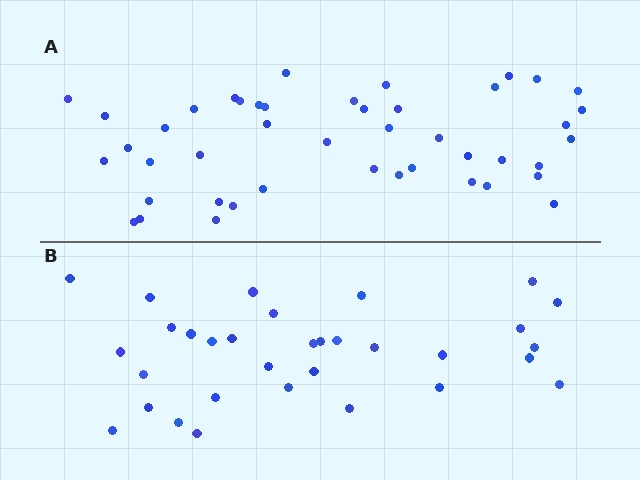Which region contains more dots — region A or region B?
Region A (the top region) has more dots.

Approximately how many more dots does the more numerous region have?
Region A has approximately 15 more dots than region B.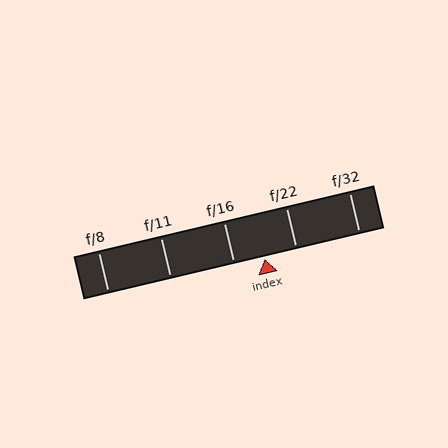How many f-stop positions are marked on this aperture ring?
There are 5 f-stop positions marked.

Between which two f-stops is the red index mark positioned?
The index mark is between f/16 and f/22.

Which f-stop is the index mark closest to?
The index mark is closest to f/16.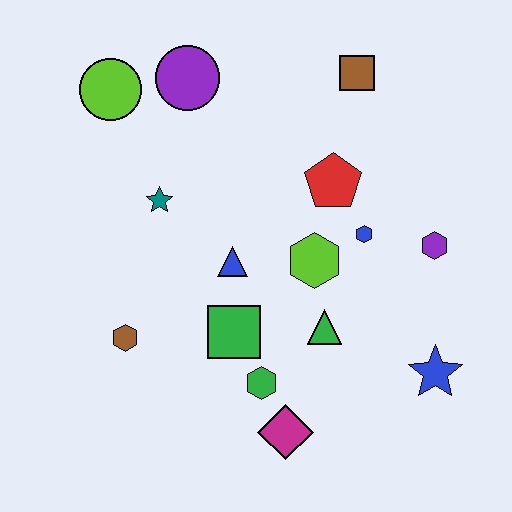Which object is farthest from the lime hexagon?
The lime circle is farthest from the lime hexagon.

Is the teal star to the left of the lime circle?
No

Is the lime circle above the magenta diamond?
Yes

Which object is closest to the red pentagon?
The blue hexagon is closest to the red pentagon.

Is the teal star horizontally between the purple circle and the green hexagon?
No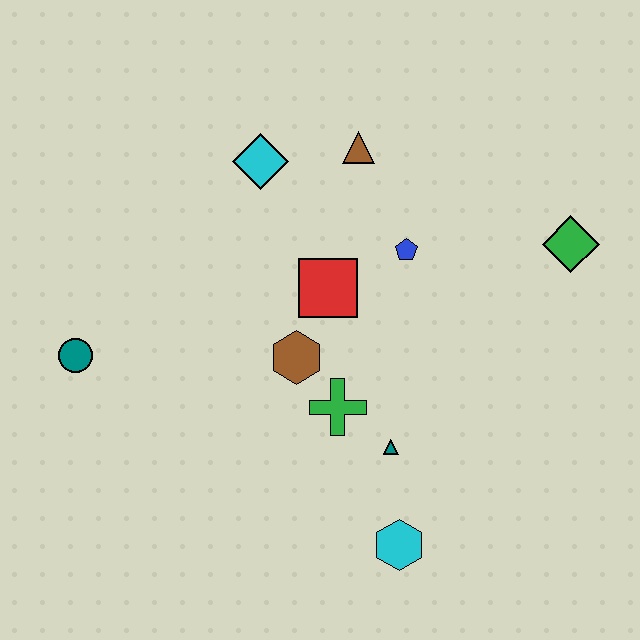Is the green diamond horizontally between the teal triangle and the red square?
No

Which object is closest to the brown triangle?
The cyan diamond is closest to the brown triangle.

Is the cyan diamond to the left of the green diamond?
Yes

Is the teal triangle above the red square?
No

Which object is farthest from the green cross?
The green diamond is farthest from the green cross.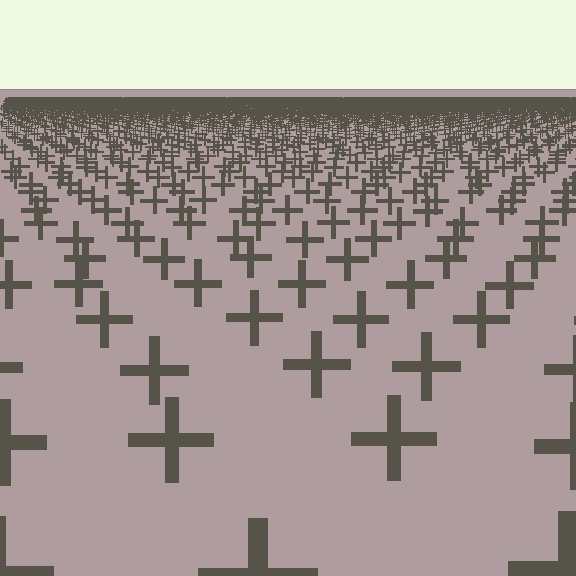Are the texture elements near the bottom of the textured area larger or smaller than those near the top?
Larger. Near the bottom, elements are closer to the viewer and appear at a bigger on-screen size.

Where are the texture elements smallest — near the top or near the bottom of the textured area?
Near the top.